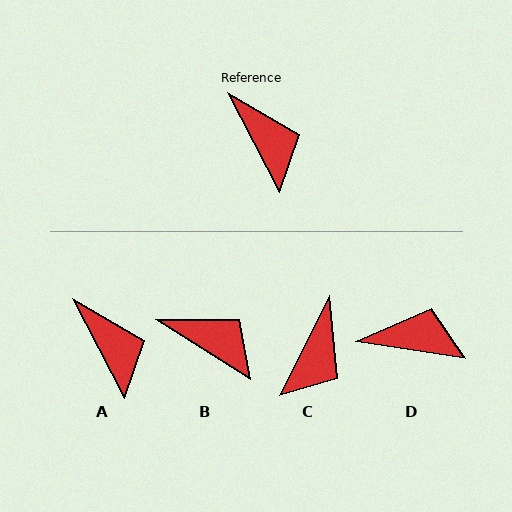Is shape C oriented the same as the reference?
No, it is off by about 54 degrees.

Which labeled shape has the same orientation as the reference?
A.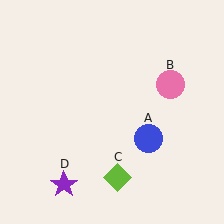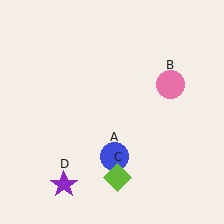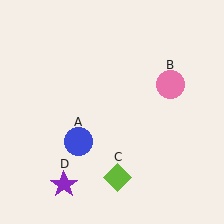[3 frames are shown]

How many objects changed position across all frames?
1 object changed position: blue circle (object A).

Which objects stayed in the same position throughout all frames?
Pink circle (object B) and lime diamond (object C) and purple star (object D) remained stationary.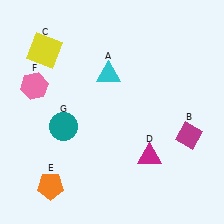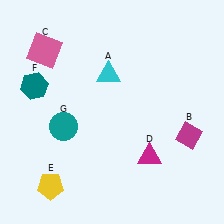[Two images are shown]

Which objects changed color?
C changed from yellow to pink. E changed from orange to yellow. F changed from pink to teal.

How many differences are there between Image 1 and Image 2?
There are 3 differences between the two images.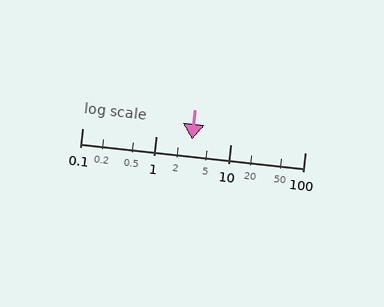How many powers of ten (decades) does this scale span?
The scale spans 3 decades, from 0.1 to 100.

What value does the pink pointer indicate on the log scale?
The pointer indicates approximately 3.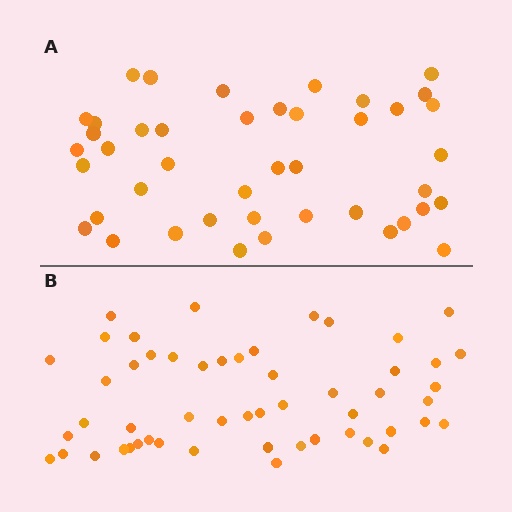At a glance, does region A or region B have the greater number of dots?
Region B (the bottom region) has more dots.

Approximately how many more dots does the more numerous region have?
Region B has roughly 10 or so more dots than region A.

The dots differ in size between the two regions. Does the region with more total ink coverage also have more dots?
No. Region A has more total ink coverage because its dots are larger, but region B actually contains more individual dots. Total area can be misleading — the number of items is what matters here.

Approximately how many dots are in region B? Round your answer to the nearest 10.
About 50 dots. (The exact count is 53, which rounds to 50.)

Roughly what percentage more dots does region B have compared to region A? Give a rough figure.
About 25% more.